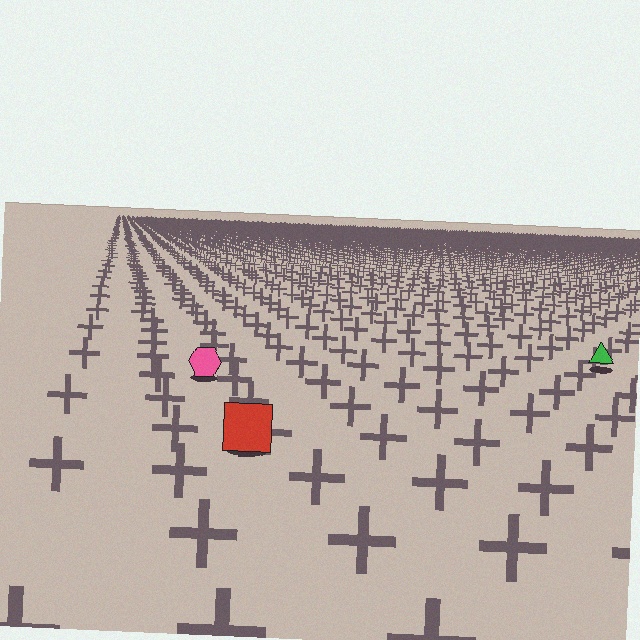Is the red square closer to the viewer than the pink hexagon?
Yes. The red square is closer — you can tell from the texture gradient: the ground texture is coarser near it.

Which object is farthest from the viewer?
The green triangle is farthest from the viewer. It appears smaller and the ground texture around it is denser.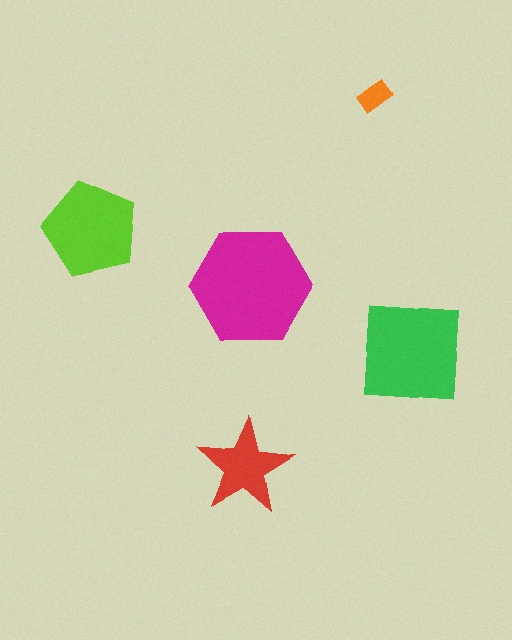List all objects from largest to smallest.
The magenta hexagon, the green square, the lime pentagon, the red star, the orange rectangle.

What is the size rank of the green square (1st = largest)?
2nd.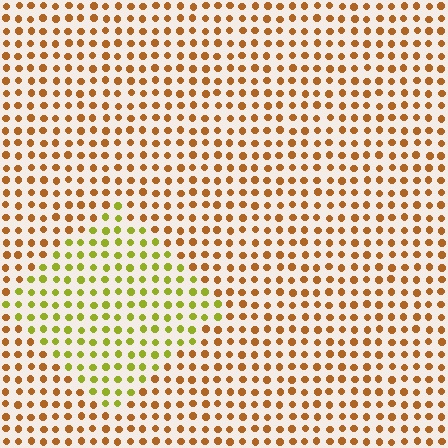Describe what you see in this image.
The image is filled with small brown elements in a uniform arrangement. A diamond-shaped region is visible where the elements are tinted to a slightly different hue, forming a subtle color boundary.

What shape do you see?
I see a diamond.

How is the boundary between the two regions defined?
The boundary is defined purely by a slight shift in hue (about 44 degrees). Spacing, size, and orientation are identical on both sides.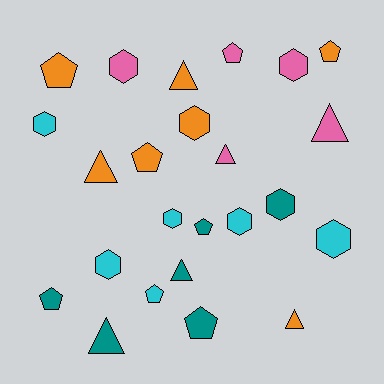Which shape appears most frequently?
Hexagon, with 9 objects.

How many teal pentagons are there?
There are 3 teal pentagons.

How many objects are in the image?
There are 24 objects.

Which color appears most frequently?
Orange, with 7 objects.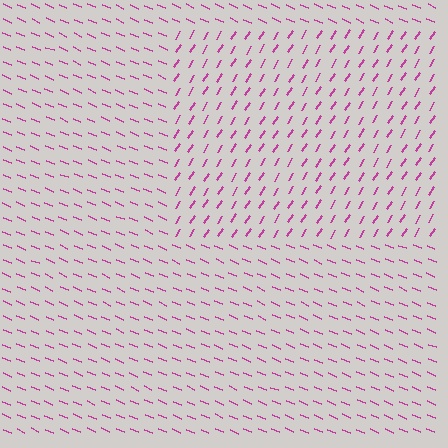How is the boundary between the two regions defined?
The boundary is defined purely by a change in line orientation (approximately 81 degrees difference). All lines are the same color and thickness.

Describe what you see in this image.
The image is filled with small magenta line segments. A rectangle region in the image has lines oriented differently from the surrounding lines, creating a visible texture boundary.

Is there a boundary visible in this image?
Yes, there is a texture boundary formed by a change in line orientation.